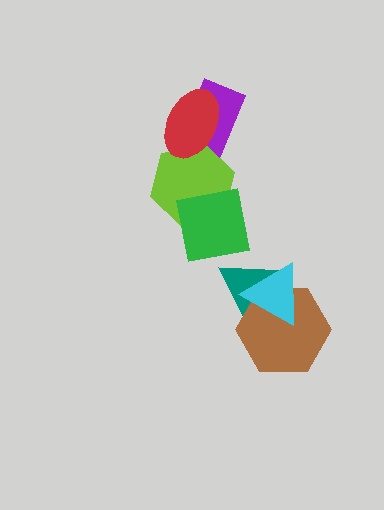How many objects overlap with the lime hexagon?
3 objects overlap with the lime hexagon.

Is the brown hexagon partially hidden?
Yes, it is partially covered by another shape.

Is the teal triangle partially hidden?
Yes, it is partially covered by another shape.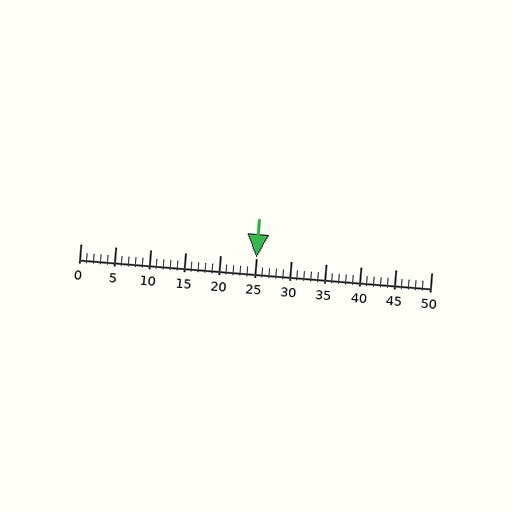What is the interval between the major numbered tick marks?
The major tick marks are spaced 5 units apart.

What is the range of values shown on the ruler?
The ruler shows values from 0 to 50.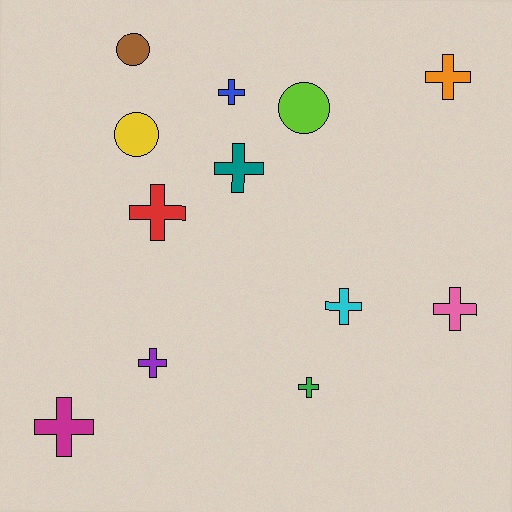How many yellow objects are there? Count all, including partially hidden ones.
There is 1 yellow object.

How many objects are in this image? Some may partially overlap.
There are 12 objects.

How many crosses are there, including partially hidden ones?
There are 9 crosses.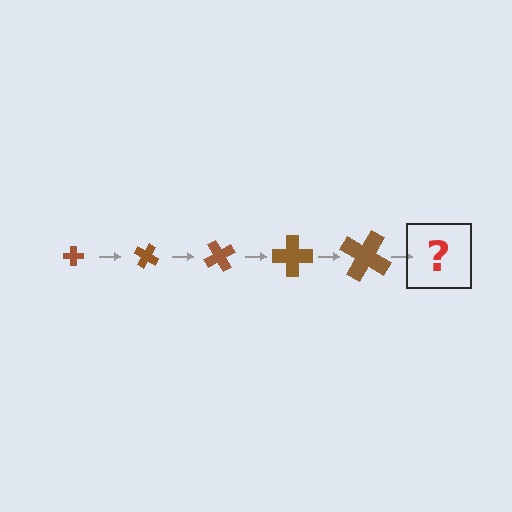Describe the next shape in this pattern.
It should be a cross, larger than the previous one and rotated 150 degrees from the start.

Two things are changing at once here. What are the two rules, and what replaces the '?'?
The two rules are that the cross grows larger each step and it rotates 30 degrees each step. The '?' should be a cross, larger than the previous one and rotated 150 degrees from the start.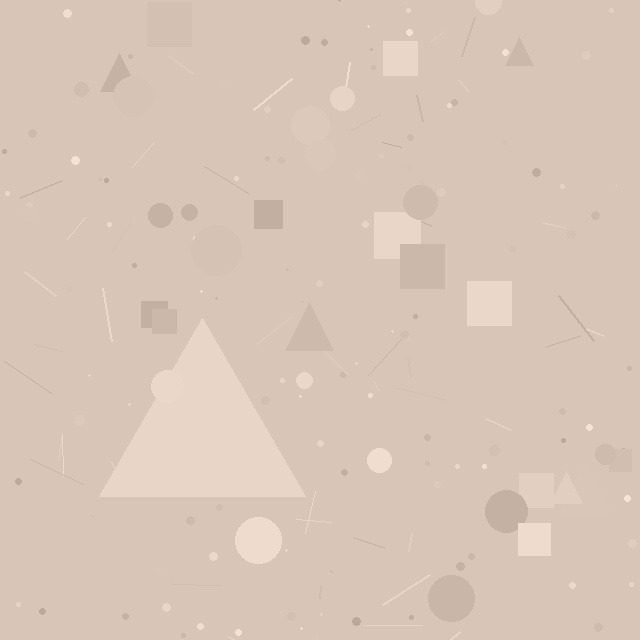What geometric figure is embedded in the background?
A triangle is embedded in the background.